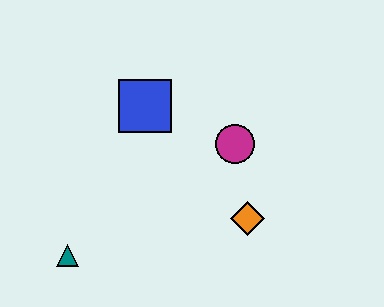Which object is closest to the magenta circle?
The orange diamond is closest to the magenta circle.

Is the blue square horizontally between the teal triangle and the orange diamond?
Yes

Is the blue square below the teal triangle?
No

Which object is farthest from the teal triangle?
The magenta circle is farthest from the teal triangle.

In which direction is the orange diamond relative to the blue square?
The orange diamond is below the blue square.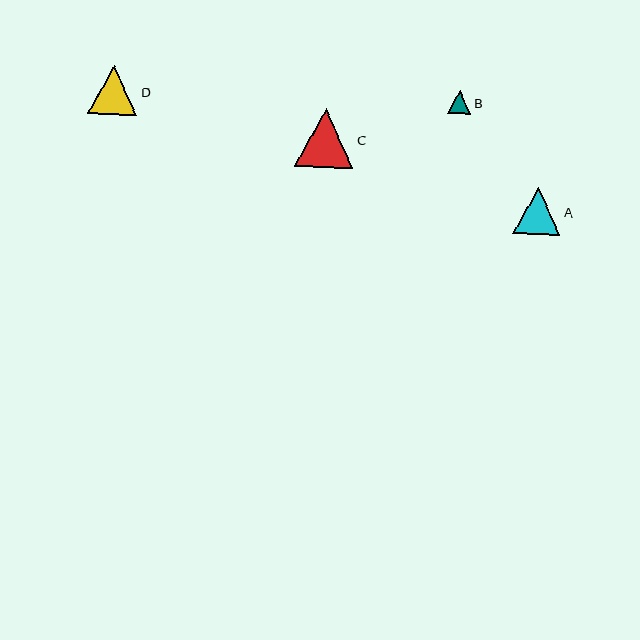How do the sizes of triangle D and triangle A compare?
Triangle D and triangle A are approximately the same size.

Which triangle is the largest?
Triangle C is the largest with a size of approximately 58 pixels.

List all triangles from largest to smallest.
From largest to smallest: C, D, A, B.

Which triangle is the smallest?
Triangle B is the smallest with a size of approximately 23 pixels.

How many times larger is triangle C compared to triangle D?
Triangle C is approximately 1.2 times the size of triangle D.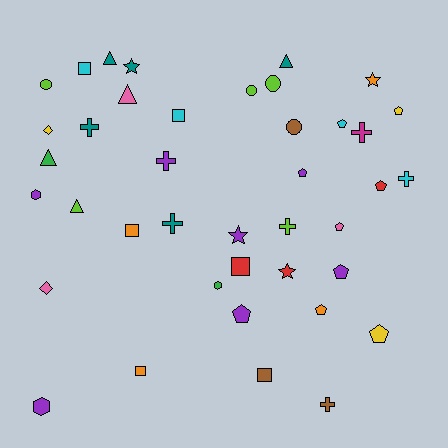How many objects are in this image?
There are 40 objects.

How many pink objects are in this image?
There are 3 pink objects.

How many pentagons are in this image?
There are 9 pentagons.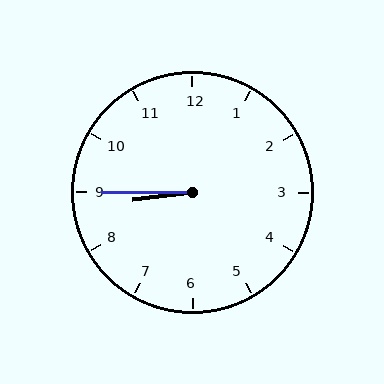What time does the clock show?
8:45.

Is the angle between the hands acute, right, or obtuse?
It is acute.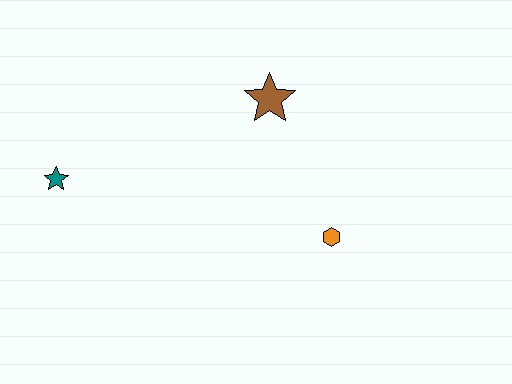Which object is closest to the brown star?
The orange hexagon is closest to the brown star.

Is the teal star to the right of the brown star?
No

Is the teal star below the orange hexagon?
No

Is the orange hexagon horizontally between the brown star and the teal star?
No